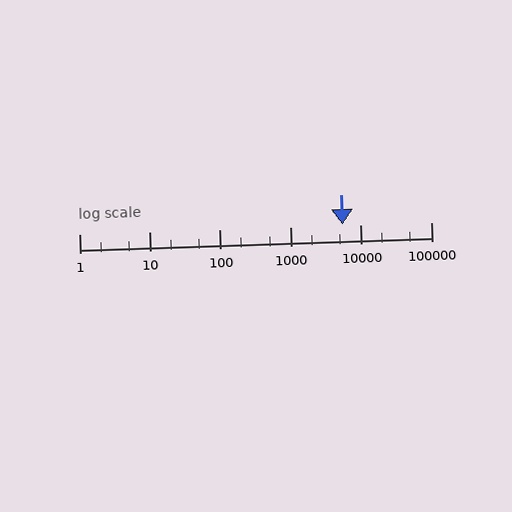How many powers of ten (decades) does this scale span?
The scale spans 5 decades, from 1 to 100000.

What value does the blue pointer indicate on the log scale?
The pointer indicates approximately 5500.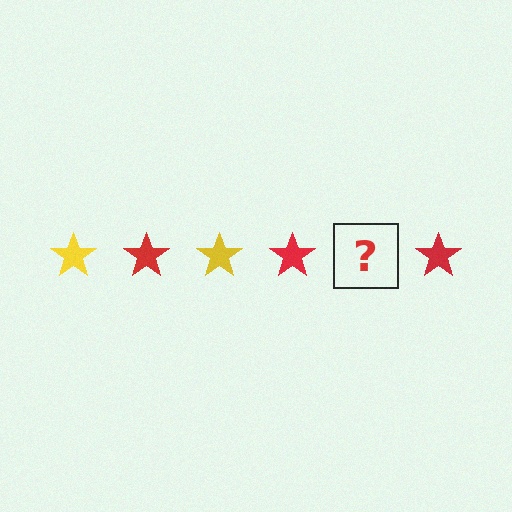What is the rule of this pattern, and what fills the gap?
The rule is that the pattern cycles through yellow, red stars. The gap should be filled with a yellow star.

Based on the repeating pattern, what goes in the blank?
The blank should be a yellow star.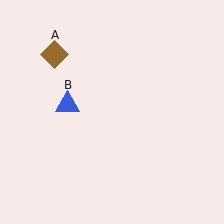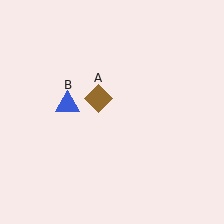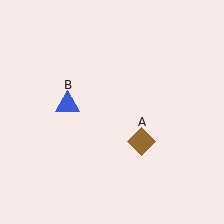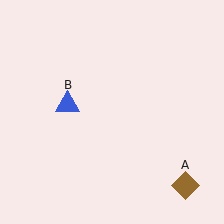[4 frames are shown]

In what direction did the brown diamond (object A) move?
The brown diamond (object A) moved down and to the right.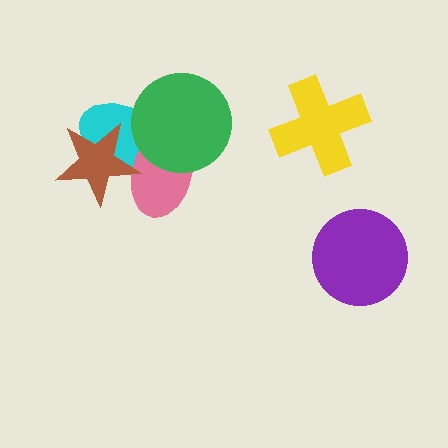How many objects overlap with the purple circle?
0 objects overlap with the purple circle.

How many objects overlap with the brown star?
2 objects overlap with the brown star.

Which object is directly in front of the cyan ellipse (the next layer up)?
The pink ellipse is directly in front of the cyan ellipse.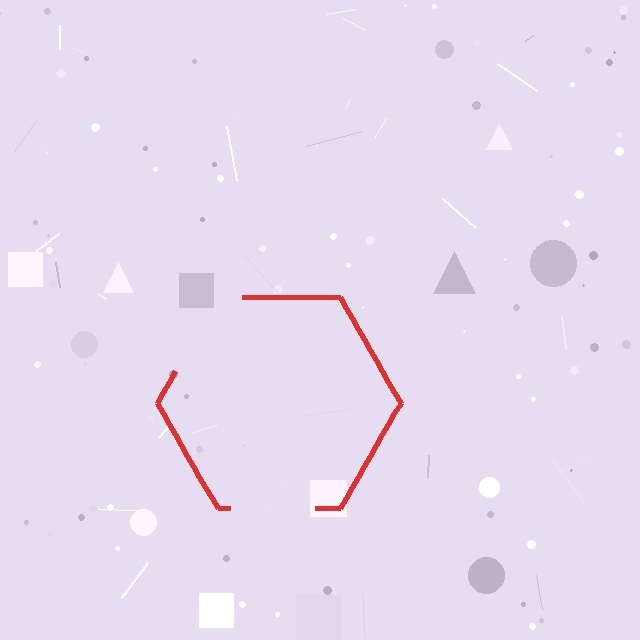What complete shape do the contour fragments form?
The contour fragments form a hexagon.